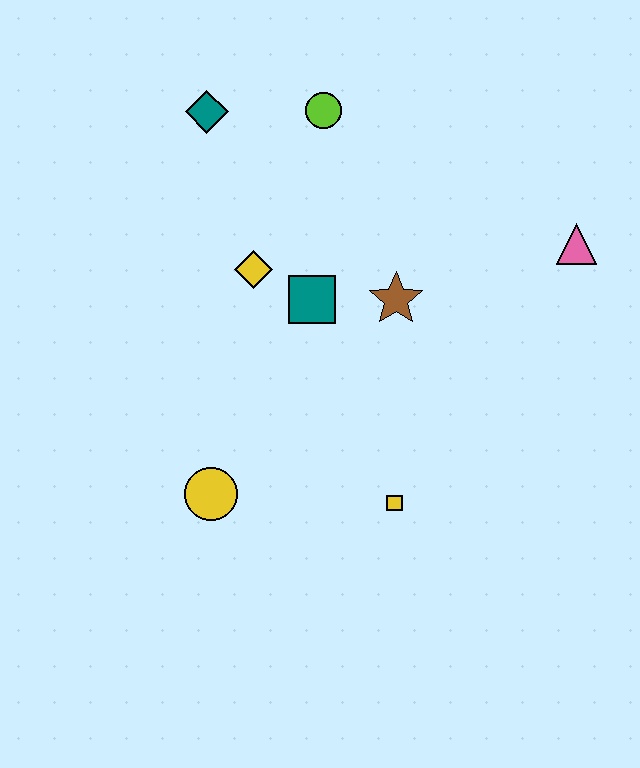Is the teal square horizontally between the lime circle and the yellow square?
No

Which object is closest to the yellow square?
The yellow circle is closest to the yellow square.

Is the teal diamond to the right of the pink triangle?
No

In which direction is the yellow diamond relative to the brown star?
The yellow diamond is to the left of the brown star.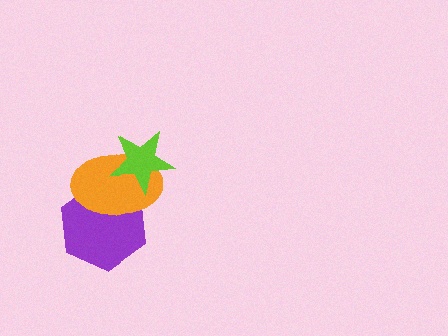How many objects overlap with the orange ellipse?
2 objects overlap with the orange ellipse.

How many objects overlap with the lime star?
1 object overlaps with the lime star.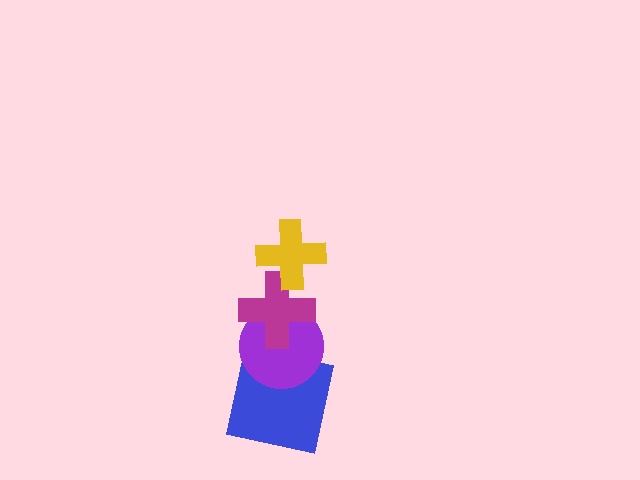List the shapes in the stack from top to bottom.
From top to bottom: the yellow cross, the magenta cross, the purple circle, the blue square.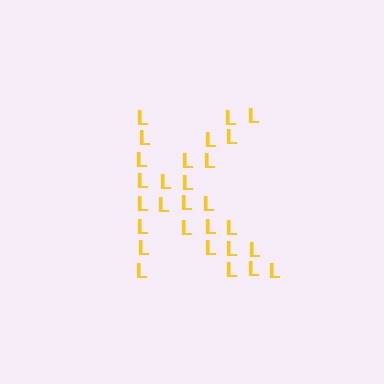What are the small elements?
The small elements are letter L's.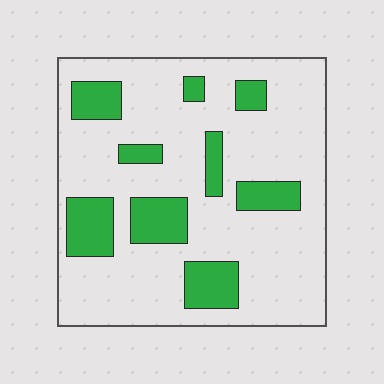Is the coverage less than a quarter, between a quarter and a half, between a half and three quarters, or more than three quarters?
Less than a quarter.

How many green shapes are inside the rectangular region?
9.